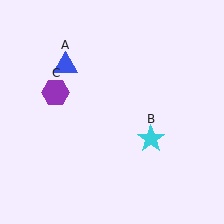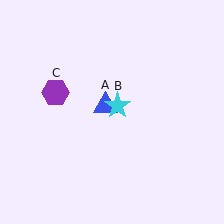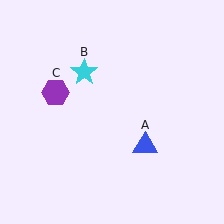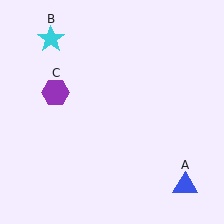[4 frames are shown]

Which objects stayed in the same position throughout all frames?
Purple hexagon (object C) remained stationary.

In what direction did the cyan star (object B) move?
The cyan star (object B) moved up and to the left.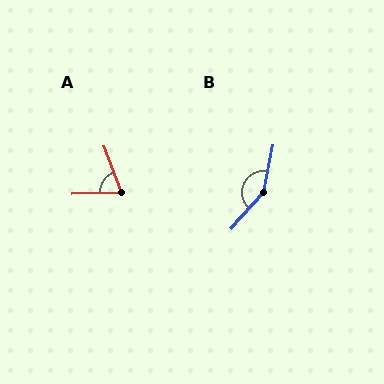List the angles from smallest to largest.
A (71°), B (150°).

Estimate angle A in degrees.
Approximately 71 degrees.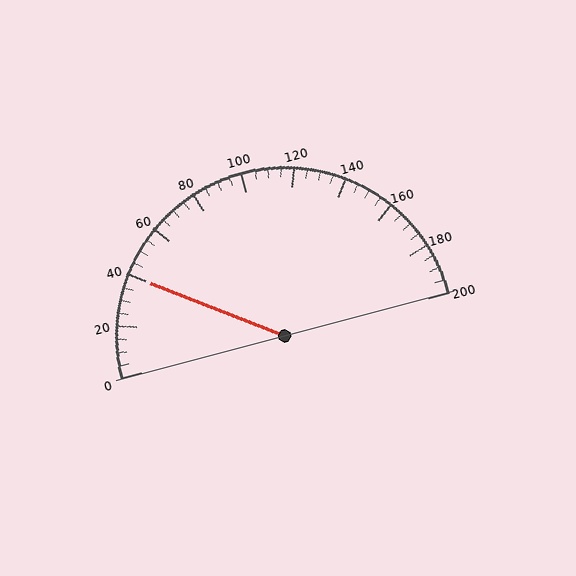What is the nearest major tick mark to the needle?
The nearest major tick mark is 40.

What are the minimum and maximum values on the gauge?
The gauge ranges from 0 to 200.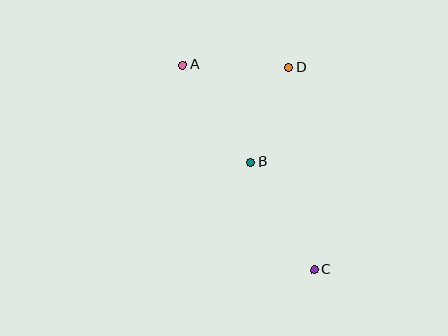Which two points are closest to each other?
Points B and D are closest to each other.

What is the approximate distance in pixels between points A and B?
The distance between A and B is approximately 119 pixels.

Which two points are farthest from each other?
Points A and C are farthest from each other.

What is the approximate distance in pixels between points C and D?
The distance between C and D is approximately 204 pixels.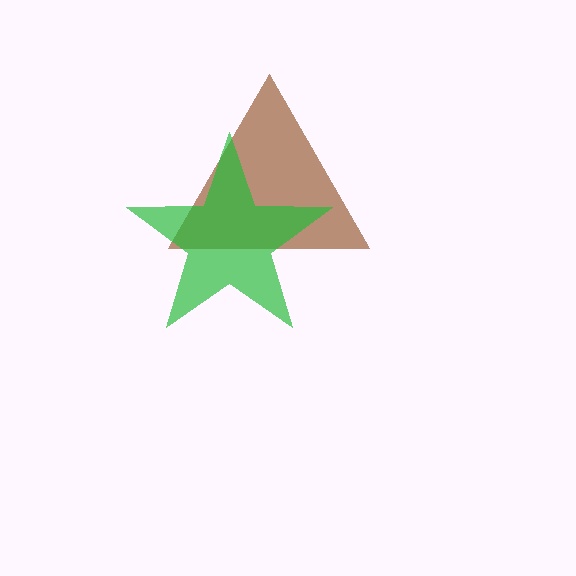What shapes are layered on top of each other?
The layered shapes are: a brown triangle, a green star.